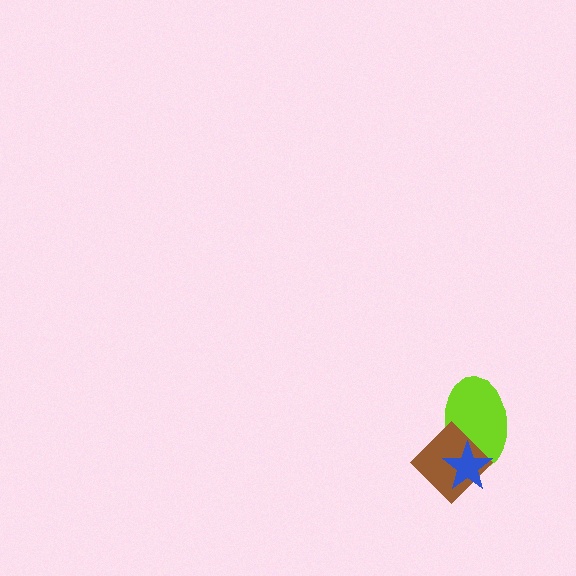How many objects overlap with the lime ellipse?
2 objects overlap with the lime ellipse.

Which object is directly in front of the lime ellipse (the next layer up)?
The brown diamond is directly in front of the lime ellipse.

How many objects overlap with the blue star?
2 objects overlap with the blue star.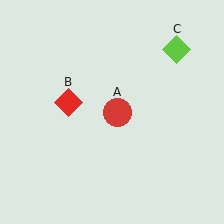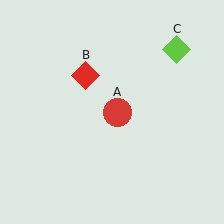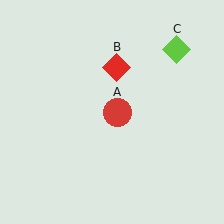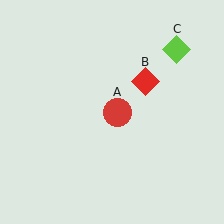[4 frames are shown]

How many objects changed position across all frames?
1 object changed position: red diamond (object B).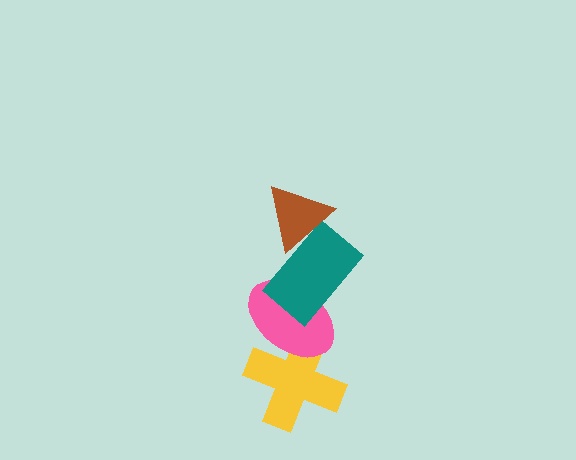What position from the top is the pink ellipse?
The pink ellipse is 3rd from the top.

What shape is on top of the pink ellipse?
The teal rectangle is on top of the pink ellipse.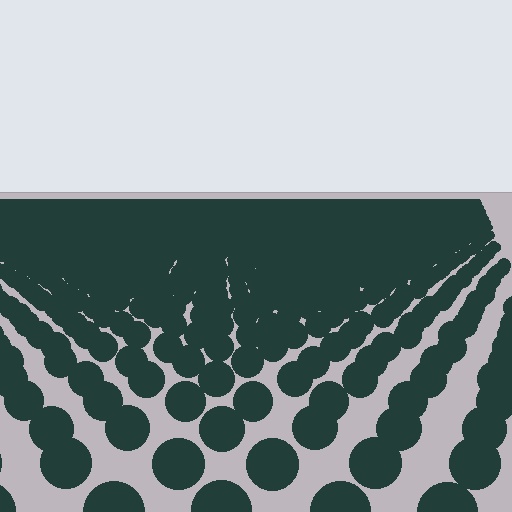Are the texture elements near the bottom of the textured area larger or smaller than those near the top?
Larger. Near the bottom, elements are closer to the viewer and appear at a bigger on-screen size.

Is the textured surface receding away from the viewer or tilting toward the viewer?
The surface is receding away from the viewer. Texture elements get smaller and denser toward the top.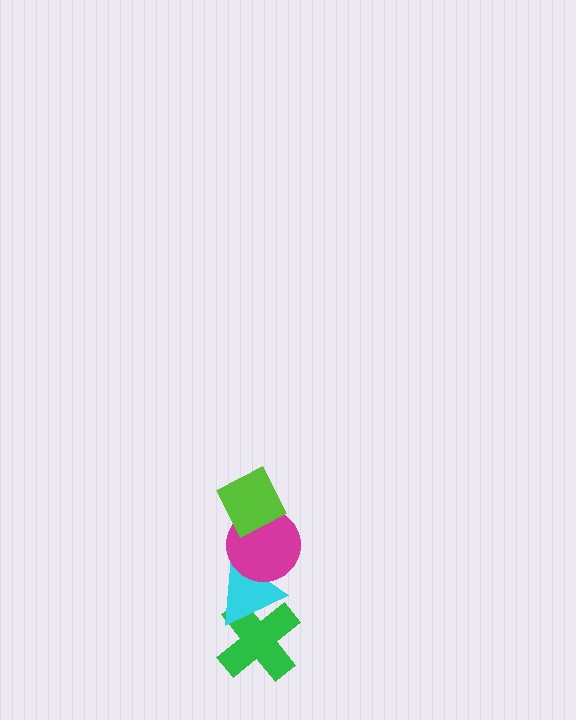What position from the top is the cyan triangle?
The cyan triangle is 3rd from the top.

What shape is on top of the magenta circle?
The lime diamond is on top of the magenta circle.